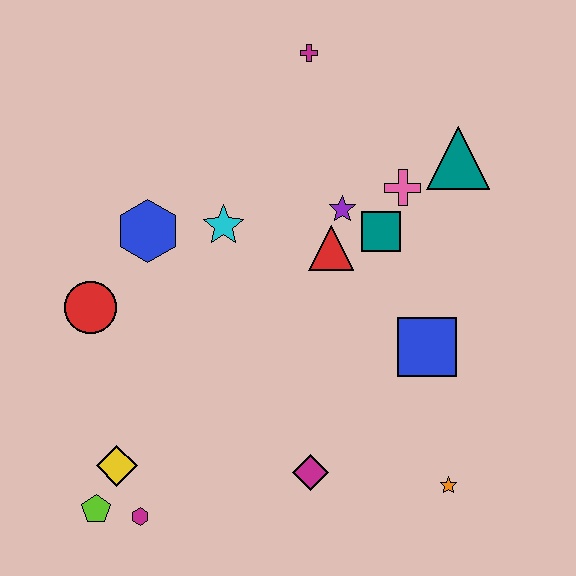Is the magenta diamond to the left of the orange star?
Yes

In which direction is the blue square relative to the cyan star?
The blue square is to the right of the cyan star.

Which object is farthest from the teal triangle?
The lime pentagon is farthest from the teal triangle.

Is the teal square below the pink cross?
Yes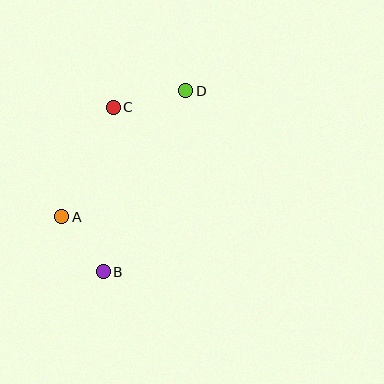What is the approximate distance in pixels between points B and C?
The distance between B and C is approximately 165 pixels.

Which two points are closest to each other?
Points A and B are closest to each other.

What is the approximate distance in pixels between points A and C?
The distance between A and C is approximately 121 pixels.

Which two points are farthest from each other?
Points B and D are farthest from each other.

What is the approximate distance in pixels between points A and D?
The distance between A and D is approximately 177 pixels.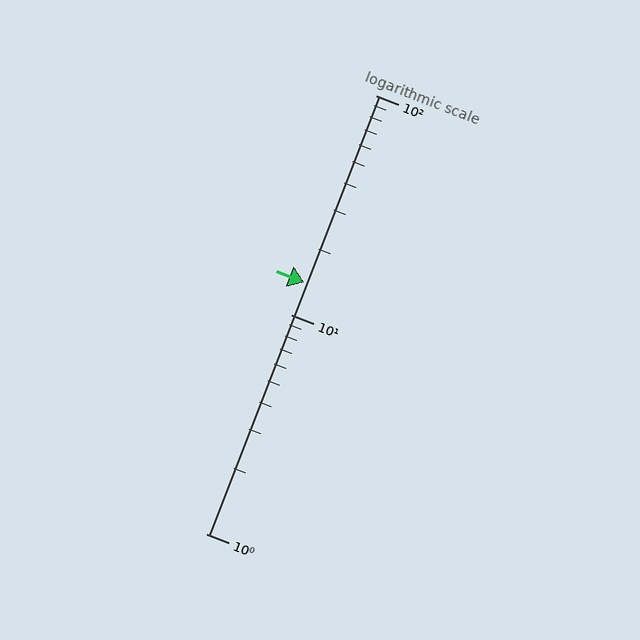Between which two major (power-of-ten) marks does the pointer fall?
The pointer is between 10 and 100.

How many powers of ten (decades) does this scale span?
The scale spans 2 decades, from 1 to 100.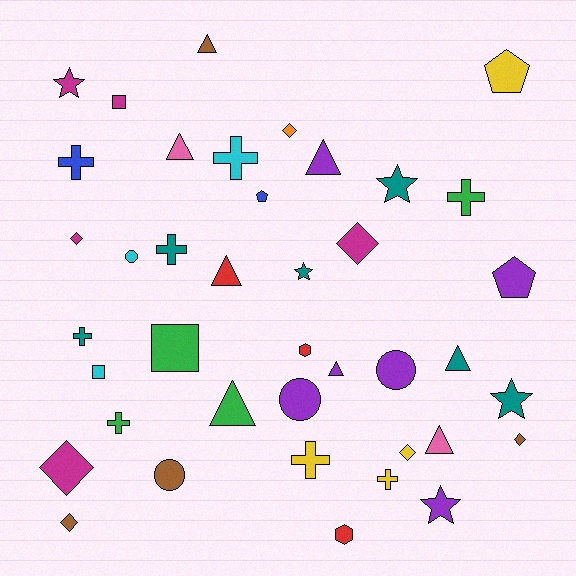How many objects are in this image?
There are 40 objects.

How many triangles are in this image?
There are 8 triangles.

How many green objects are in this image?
There are 4 green objects.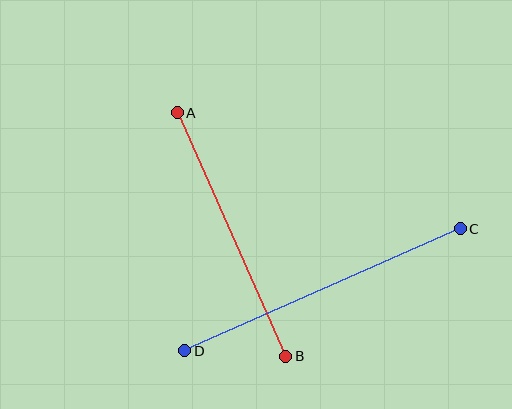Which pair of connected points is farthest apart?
Points C and D are farthest apart.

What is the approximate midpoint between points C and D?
The midpoint is at approximately (323, 290) pixels.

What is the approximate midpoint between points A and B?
The midpoint is at approximately (231, 235) pixels.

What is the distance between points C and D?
The distance is approximately 301 pixels.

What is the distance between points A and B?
The distance is approximately 267 pixels.